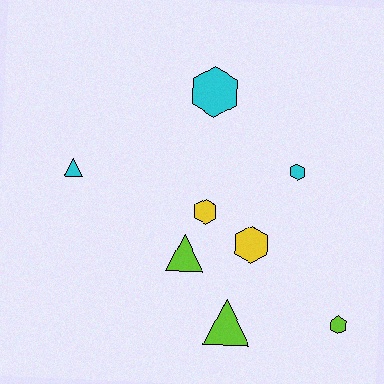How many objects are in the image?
There are 8 objects.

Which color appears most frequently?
Cyan, with 3 objects.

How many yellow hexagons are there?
There are 2 yellow hexagons.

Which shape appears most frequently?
Hexagon, with 5 objects.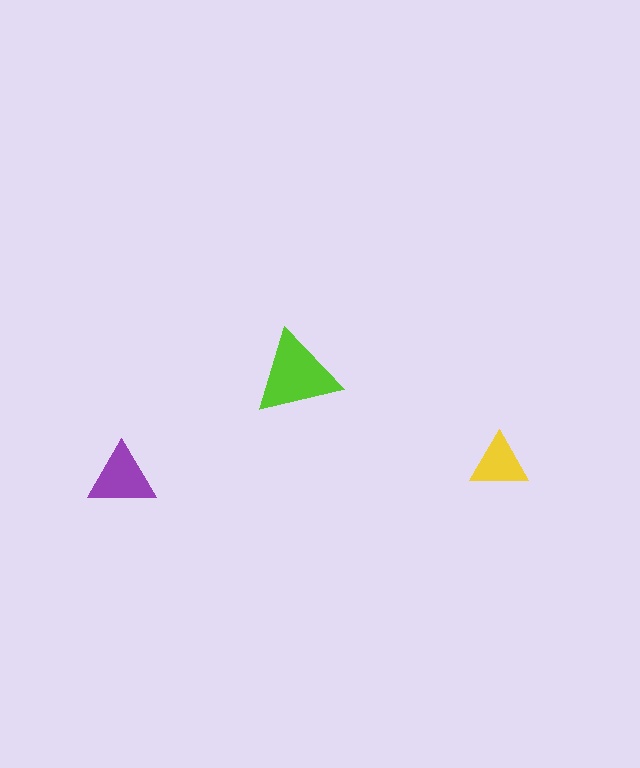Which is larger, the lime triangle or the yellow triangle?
The lime one.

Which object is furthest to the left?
The purple triangle is leftmost.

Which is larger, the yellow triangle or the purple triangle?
The purple one.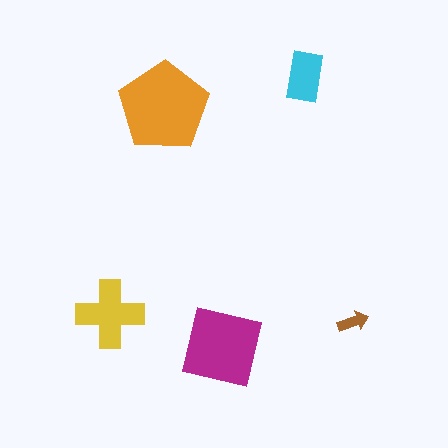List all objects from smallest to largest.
The brown arrow, the cyan rectangle, the yellow cross, the magenta square, the orange pentagon.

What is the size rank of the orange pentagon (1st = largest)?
1st.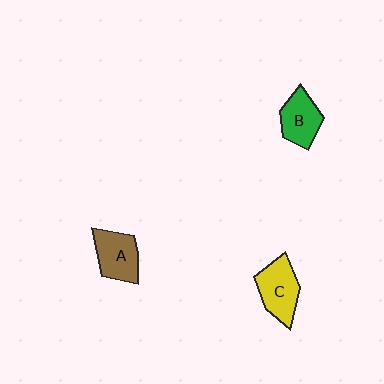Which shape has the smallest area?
Shape B (green).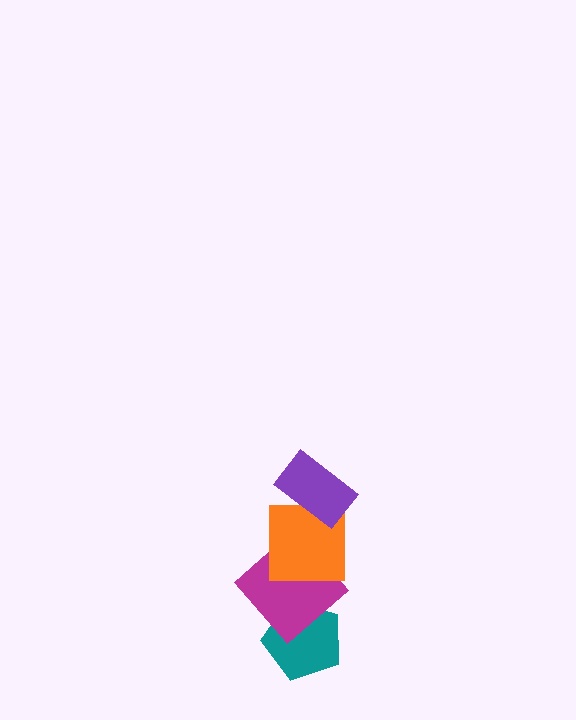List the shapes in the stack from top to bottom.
From top to bottom: the purple rectangle, the orange square, the magenta diamond, the teal pentagon.